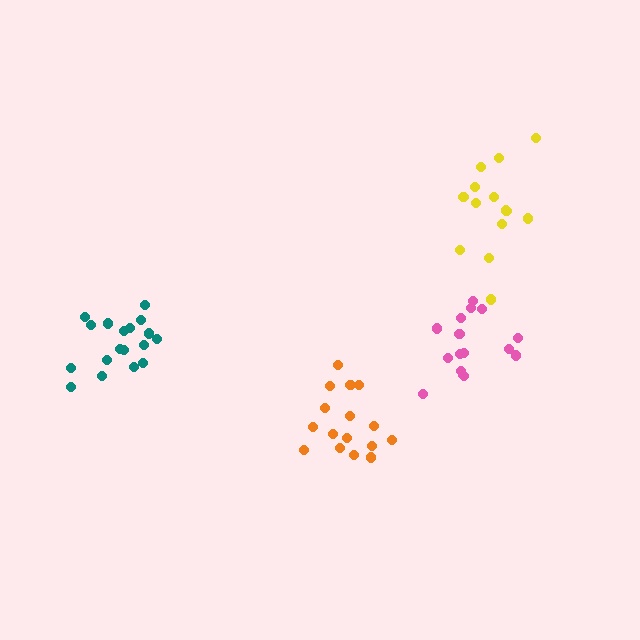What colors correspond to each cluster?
The clusters are colored: orange, yellow, pink, teal.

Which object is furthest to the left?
The teal cluster is leftmost.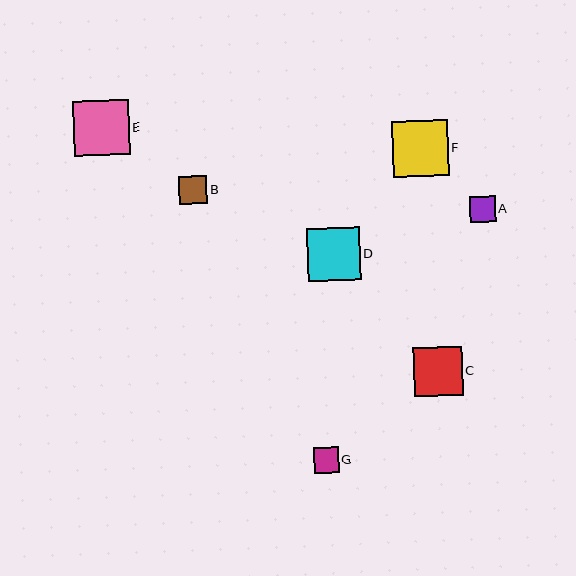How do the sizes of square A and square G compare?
Square A and square G are approximately the same size.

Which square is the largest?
Square F is the largest with a size of approximately 56 pixels.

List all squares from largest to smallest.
From largest to smallest: F, E, D, C, B, A, G.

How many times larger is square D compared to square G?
Square D is approximately 2.1 times the size of square G.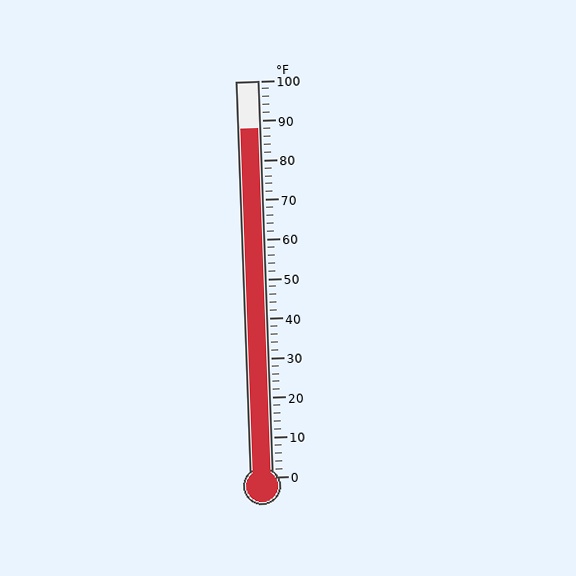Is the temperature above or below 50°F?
The temperature is above 50°F.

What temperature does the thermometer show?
The thermometer shows approximately 88°F.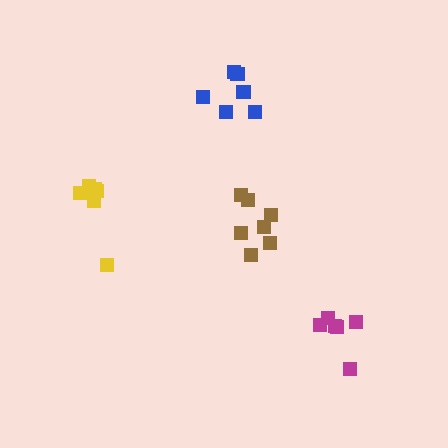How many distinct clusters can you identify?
There are 4 distinct clusters.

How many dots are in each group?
Group 1: 6 dots, Group 2: 7 dots, Group 3: 6 dots, Group 4: 6 dots (25 total).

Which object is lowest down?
The magenta cluster is bottommost.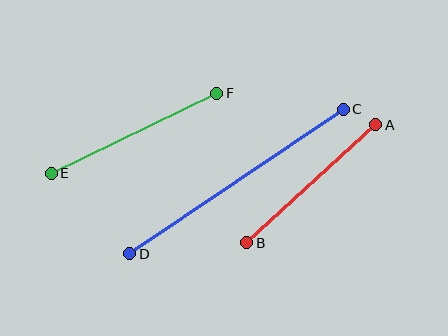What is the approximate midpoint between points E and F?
The midpoint is at approximately (134, 133) pixels.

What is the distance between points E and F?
The distance is approximately 184 pixels.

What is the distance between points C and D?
The distance is approximately 258 pixels.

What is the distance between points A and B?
The distance is approximately 175 pixels.